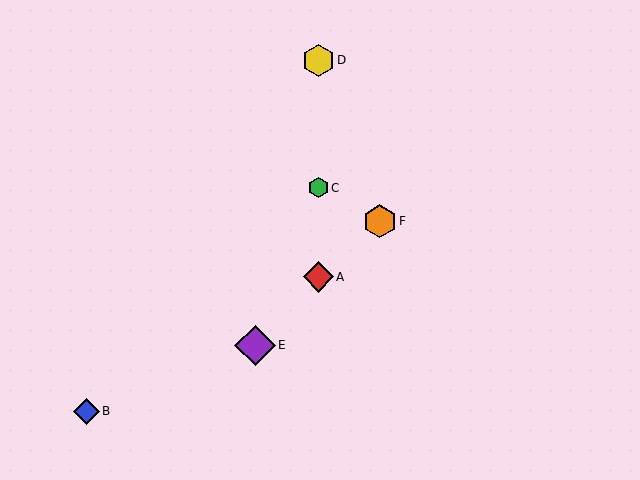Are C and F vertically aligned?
No, C is at x≈318 and F is at x≈380.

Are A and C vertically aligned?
Yes, both are at x≈318.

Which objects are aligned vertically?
Objects A, C, D are aligned vertically.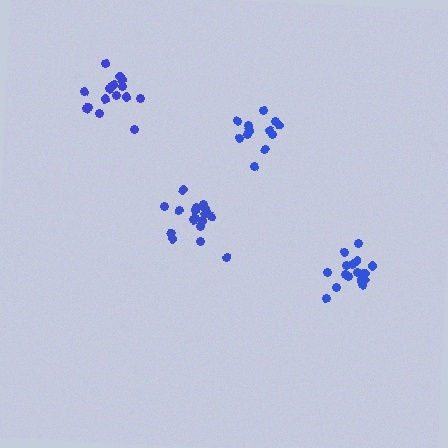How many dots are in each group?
Group 1: 18 dots, Group 2: 17 dots, Group 3: 12 dots, Group 4: 16 dots (63 total).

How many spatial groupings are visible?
There are 4 spatial groupings.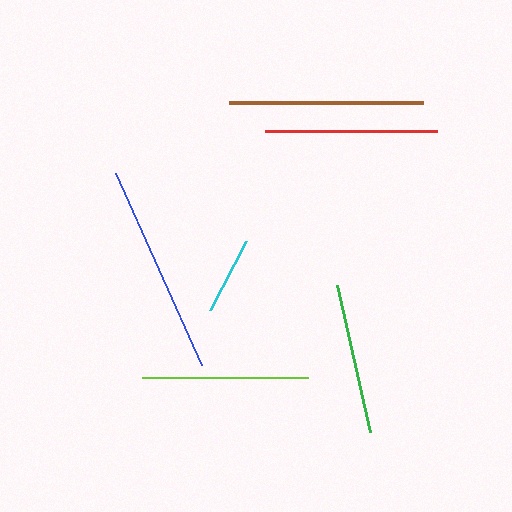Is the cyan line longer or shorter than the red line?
The red line is longer than the cyan line.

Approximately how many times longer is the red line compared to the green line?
The red line is approximately 1.1 times the length of the green line.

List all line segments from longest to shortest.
From longest to shortest: blue, brown, red, lime, green, cyan.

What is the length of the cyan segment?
The cyan segment is approximately 78 pixels long.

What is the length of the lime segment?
The lime segment is approximately 166 pixels long.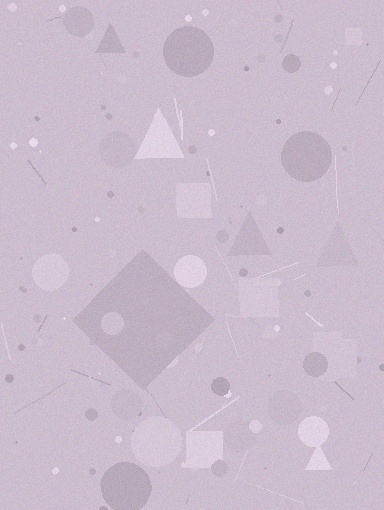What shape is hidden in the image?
A diamond is hidden in the image.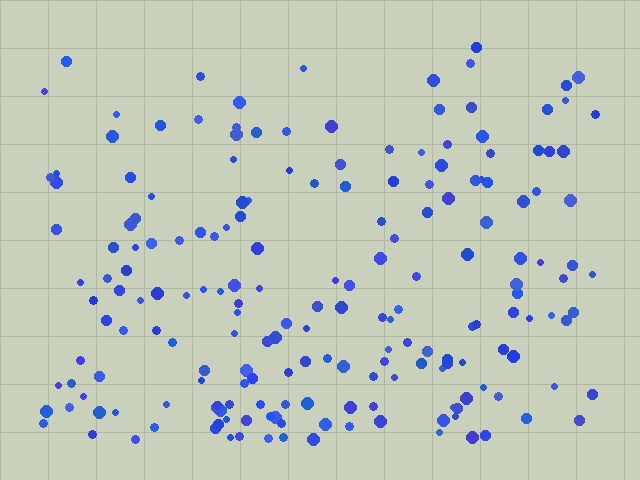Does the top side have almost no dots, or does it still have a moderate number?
Still a moderate number, just noticeably fewer than the bottom.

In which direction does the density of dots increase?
From top to bottom, with the bottom side densest.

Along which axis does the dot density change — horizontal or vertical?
Vertical.